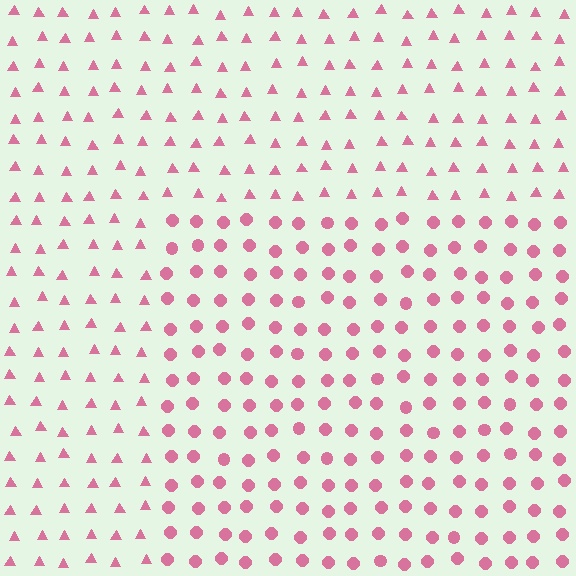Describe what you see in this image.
The image is filled with small pink elements arranged in a uniform grid. A rectangle-shaped region contains circles, while the surrounding area contains triangles. The boundary is defined purely by the change in element shape.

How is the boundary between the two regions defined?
The boundary is defined by a change in element shape: circles inside vs. triangles outside. All elements share the same color and spacing.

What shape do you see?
I see a rectangle.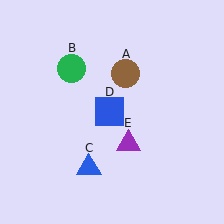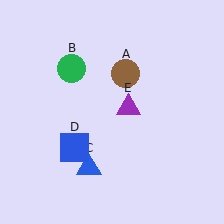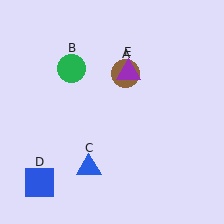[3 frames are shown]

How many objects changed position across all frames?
2 objects changed position: blue square (object D), purple triangle (object E).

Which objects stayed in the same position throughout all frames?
Brown circle (object A) and green circle (object B) and blue triangle (object C) remained stationary.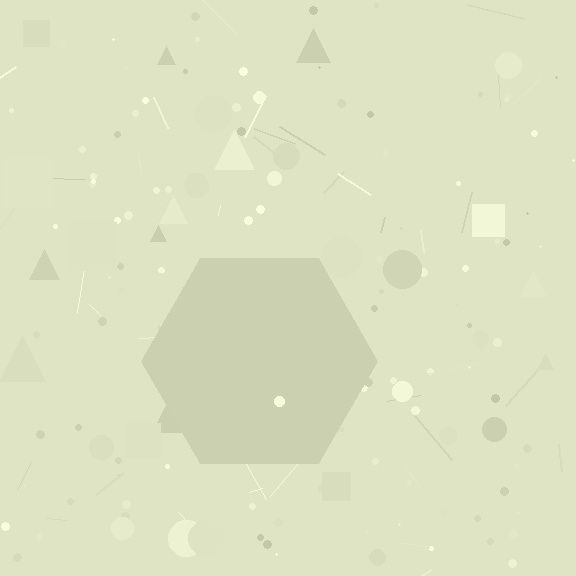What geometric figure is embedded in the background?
A hexagon is embedded in the background.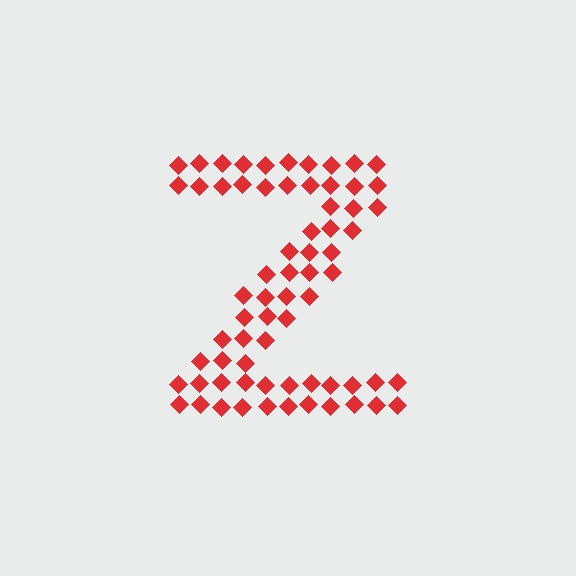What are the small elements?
The small elements are diamonds.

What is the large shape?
The large shape is the letter Z.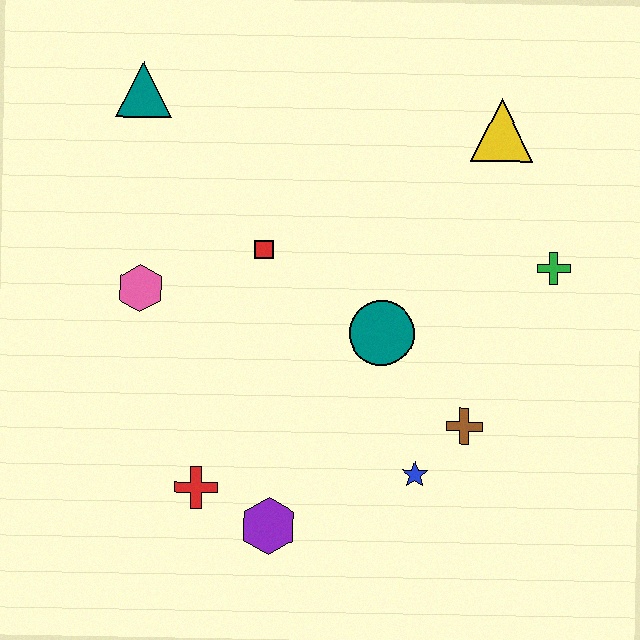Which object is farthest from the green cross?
The teal triangle is farthest from the green cross.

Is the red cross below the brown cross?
Yes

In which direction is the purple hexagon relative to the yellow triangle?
The purple hexagon is below the yellow triangle.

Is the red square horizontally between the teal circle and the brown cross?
No